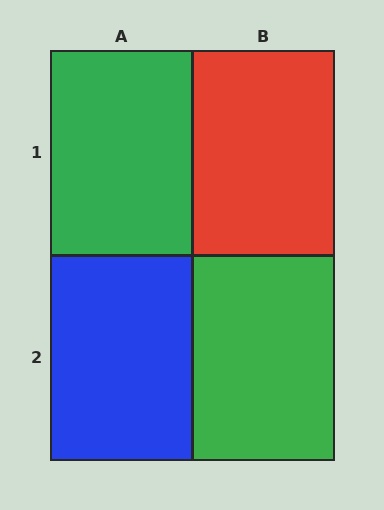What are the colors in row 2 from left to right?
Blue, green.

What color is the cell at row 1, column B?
Red.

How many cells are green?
2 cells are green.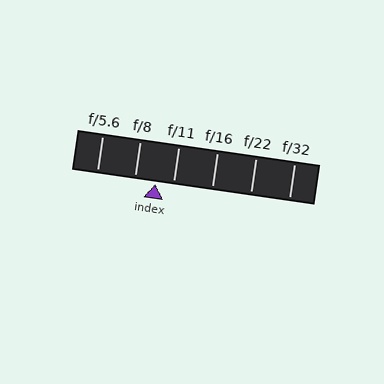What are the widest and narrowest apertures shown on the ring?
The widest aperture shown is f/5.6 and the narrowest is f/32.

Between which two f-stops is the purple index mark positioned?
The index mark is between f/8 and f/11.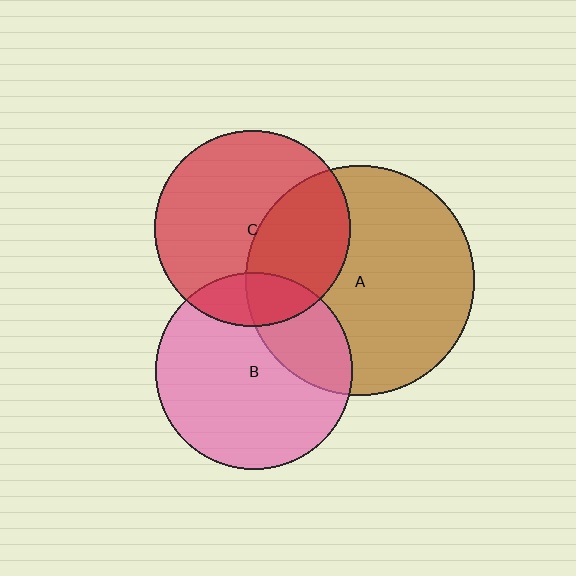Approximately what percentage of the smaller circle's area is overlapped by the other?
Approximately 15%.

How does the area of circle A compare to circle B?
Approximately 1.4 times.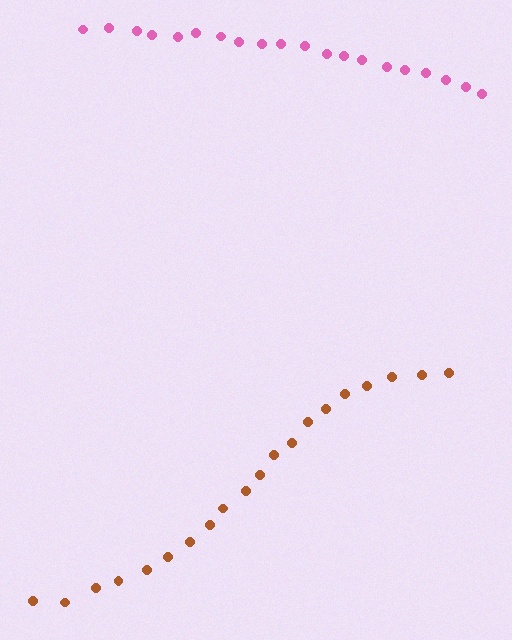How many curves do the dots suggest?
There are 2 distinct paths.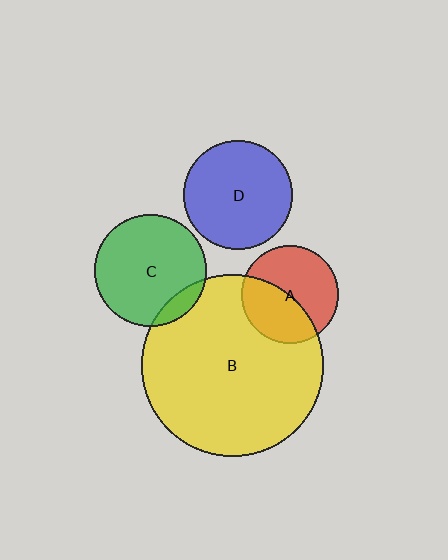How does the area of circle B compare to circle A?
Approximately 3.5 times.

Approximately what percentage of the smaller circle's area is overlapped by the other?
Approximately 10%.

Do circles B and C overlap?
Yes.